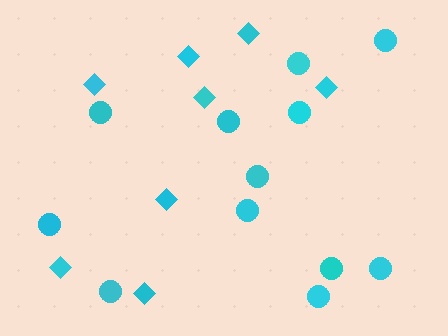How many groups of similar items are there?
There are 2 groups: one group of circles (12) and one group of diamonds (8).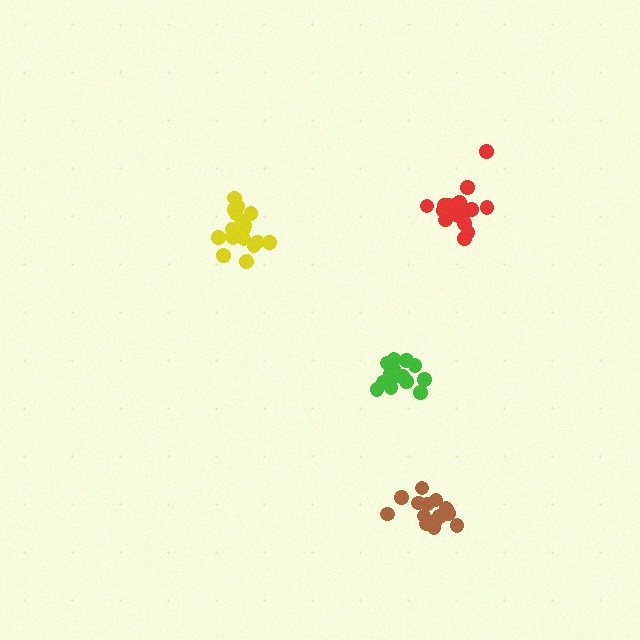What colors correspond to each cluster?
The clusters are colored: green, brown, yellow, red.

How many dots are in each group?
Group 1: 15 dots, Group 2: 17 dots, Group 3: 20 dots, Group 4: 19 dots (71 total).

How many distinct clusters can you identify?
There are 4 distinct clusters.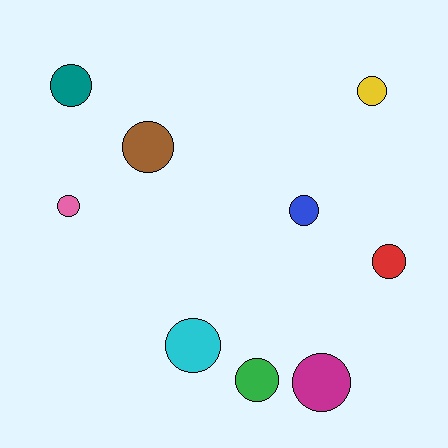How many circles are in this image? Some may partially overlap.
There are 9 circles.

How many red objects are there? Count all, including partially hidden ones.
There is 1 red object.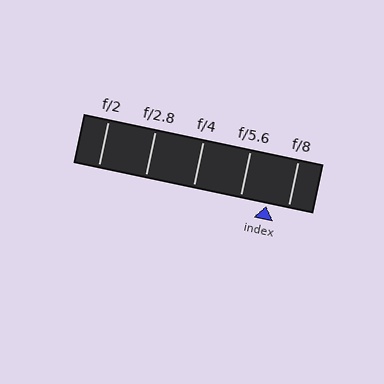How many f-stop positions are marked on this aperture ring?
There are 5 f-stop positions marked.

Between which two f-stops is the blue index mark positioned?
The index mark is between f/5.6 and f/8.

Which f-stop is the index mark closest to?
The index mark is closest to f/8.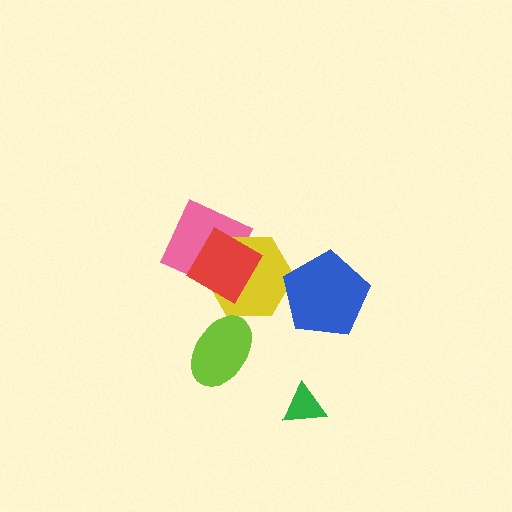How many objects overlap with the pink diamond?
2 objects overlap with the pink diamond.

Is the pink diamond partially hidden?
Yes, it is partially covered by another shape.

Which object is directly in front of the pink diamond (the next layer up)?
The yellow hexagon is directly in front of the pink diamond.